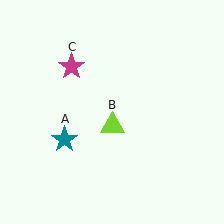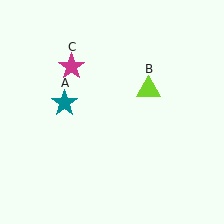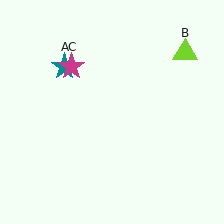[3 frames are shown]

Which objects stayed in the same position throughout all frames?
Magenta star (object C) remained stationary.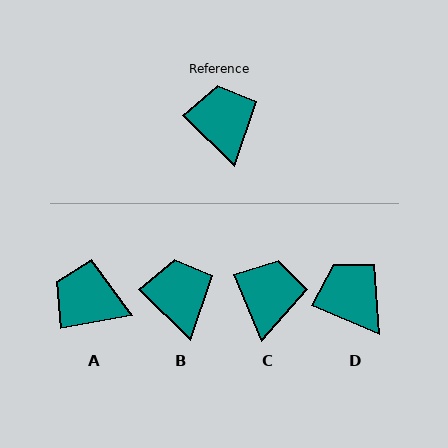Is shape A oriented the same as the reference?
No, it is off by about 55 degrees.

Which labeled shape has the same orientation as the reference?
B.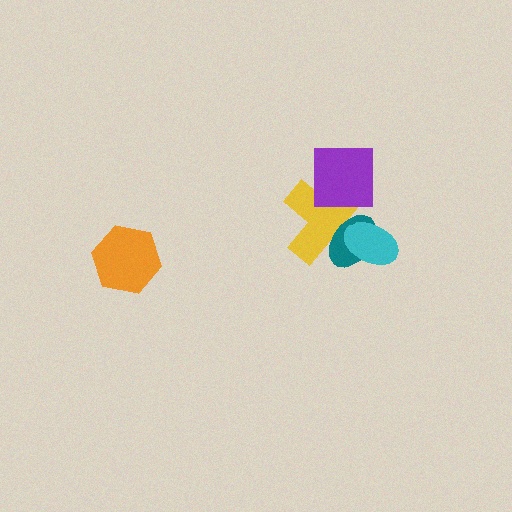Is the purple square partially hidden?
No, no other shape covers it.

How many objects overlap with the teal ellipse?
2 objects overlap with the teal ellipse.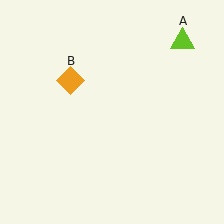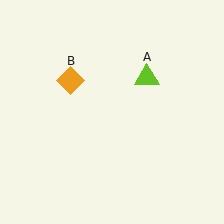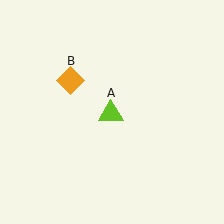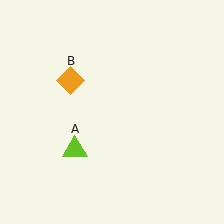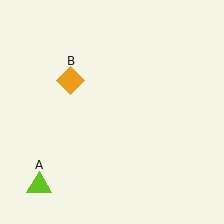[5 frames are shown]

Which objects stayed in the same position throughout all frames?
Orange diamond (object B) remained stationary.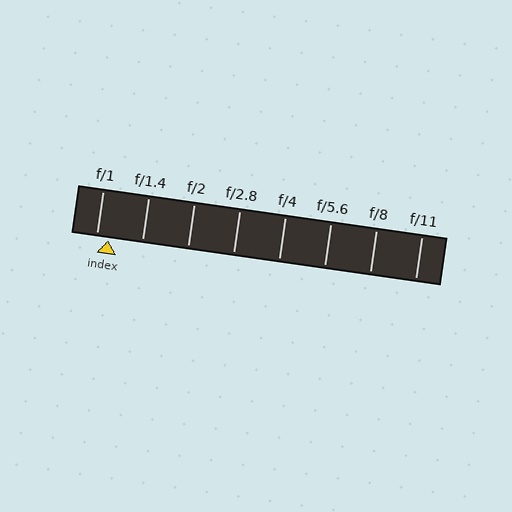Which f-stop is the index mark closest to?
The index mark is closest to f/1.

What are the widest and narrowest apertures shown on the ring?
The widest aperture shown is f/1 and the narrowest is f/11.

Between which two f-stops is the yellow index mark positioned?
The index mark is between f/1 and f/1.4.